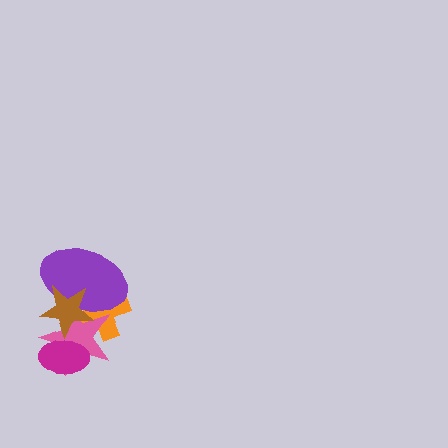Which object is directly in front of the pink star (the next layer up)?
The purple ellipse is directly in front of the pink star.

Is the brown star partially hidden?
Yes, it is partially covered by another shape.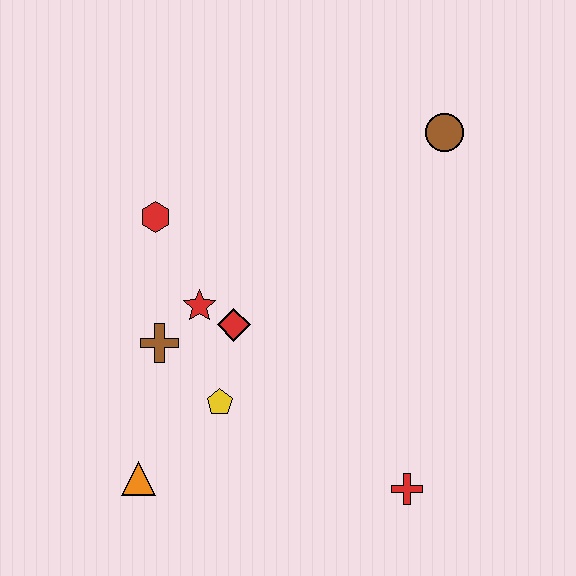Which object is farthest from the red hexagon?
The red cross is farthest from the red hexagon.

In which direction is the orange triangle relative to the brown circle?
The orange triangle is below the brown circle.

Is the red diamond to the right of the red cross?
No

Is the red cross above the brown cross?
No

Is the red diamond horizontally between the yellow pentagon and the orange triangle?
No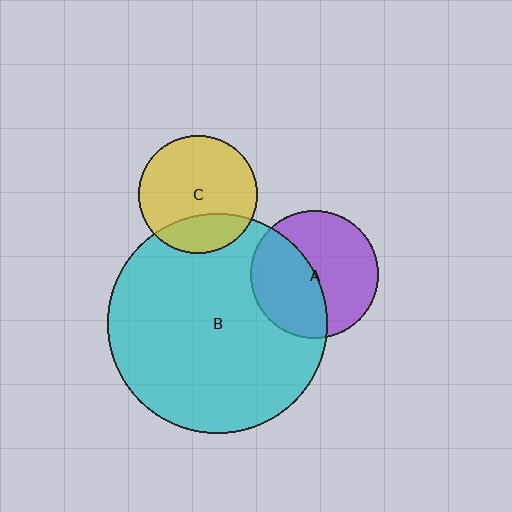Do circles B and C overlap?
Yes.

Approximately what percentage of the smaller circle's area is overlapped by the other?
Approximately 25%.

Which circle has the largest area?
Circle B (cyan).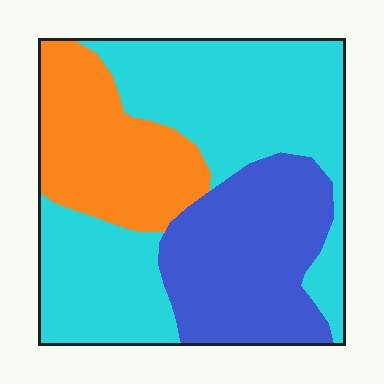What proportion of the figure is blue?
Blue takes up between a quarter and a half of the figure.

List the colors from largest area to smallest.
From largest to smallest: cyan, blue, orange.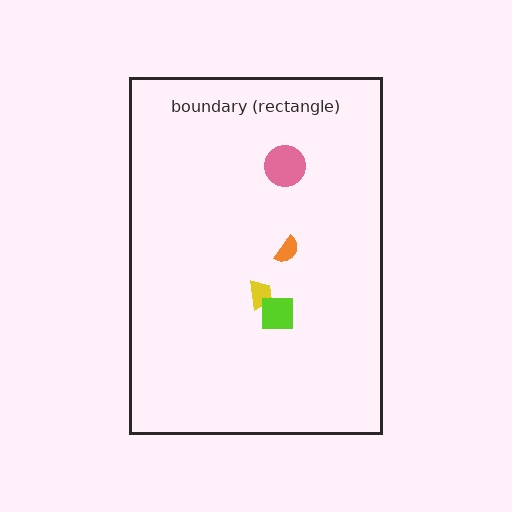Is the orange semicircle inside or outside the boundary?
Inside.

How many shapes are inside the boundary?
4 inside, 0 outside.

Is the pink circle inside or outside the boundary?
Inside.